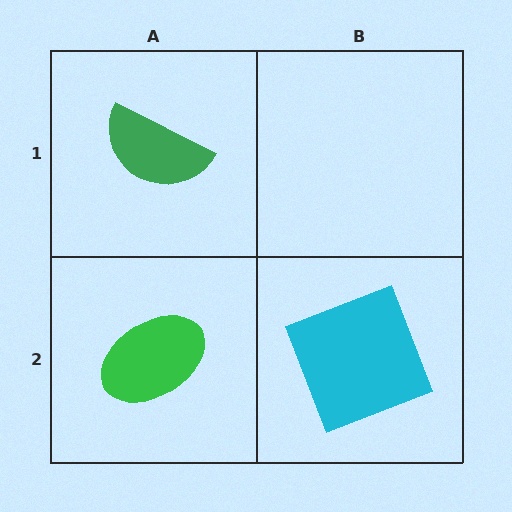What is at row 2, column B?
A cyan square.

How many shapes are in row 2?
2 shapes.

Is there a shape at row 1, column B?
No, that cell is empty.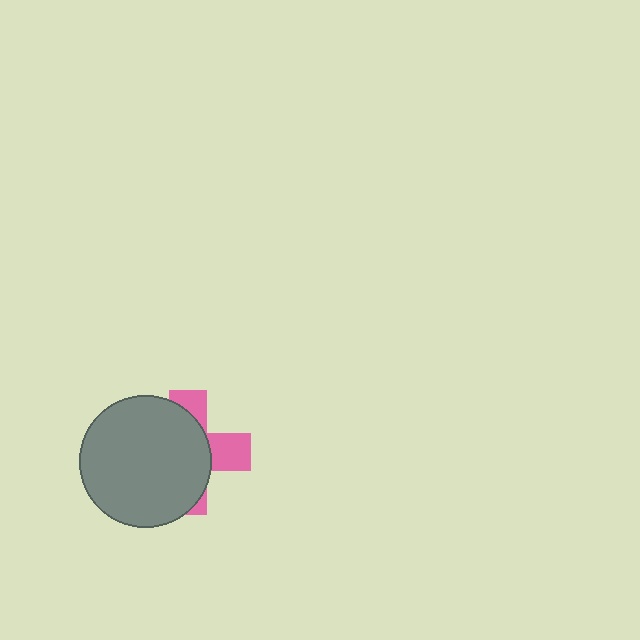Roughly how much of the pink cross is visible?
A small part of it is visible (roughly 34%).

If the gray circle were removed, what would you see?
You would see the complete pink cross.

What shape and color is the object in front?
The object in front is a gray circle.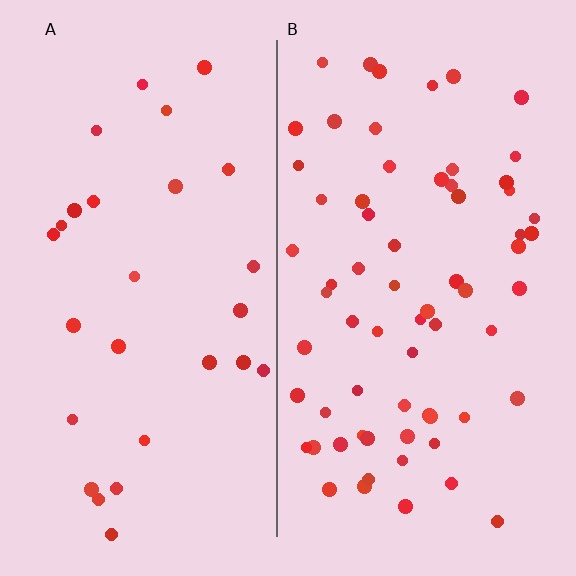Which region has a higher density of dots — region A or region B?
B (the right).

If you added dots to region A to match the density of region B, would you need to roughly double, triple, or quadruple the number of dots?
Approximately double.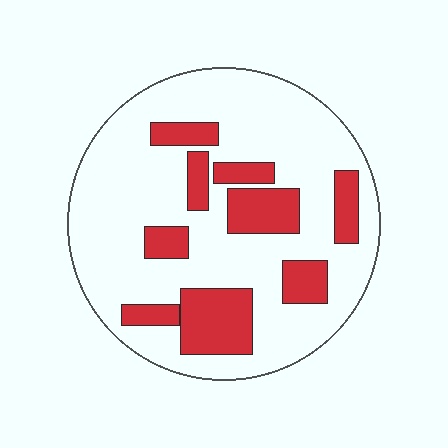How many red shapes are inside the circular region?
9.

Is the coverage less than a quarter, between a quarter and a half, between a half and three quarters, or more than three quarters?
Less than a quarter.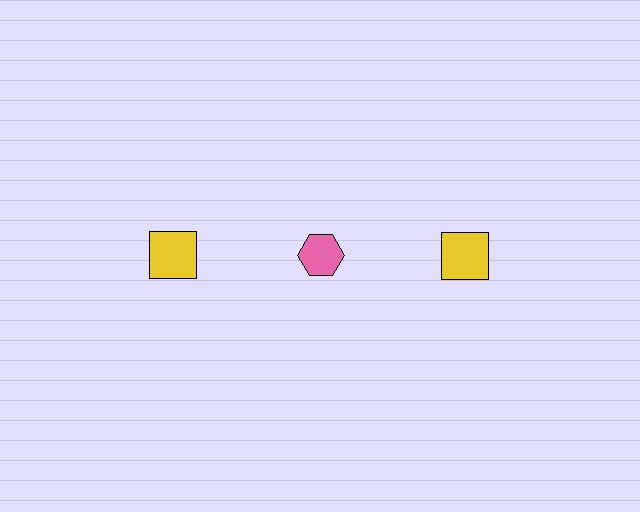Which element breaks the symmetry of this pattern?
The pink hexagon in the top row, second from left column breaks the symmetry. All other shapes are yellow squares.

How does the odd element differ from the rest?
It differs in both color (pink instead of yellow) and shape (hexagon instead of square).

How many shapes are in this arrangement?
There are 3 shapes arranged in a grid pattern.